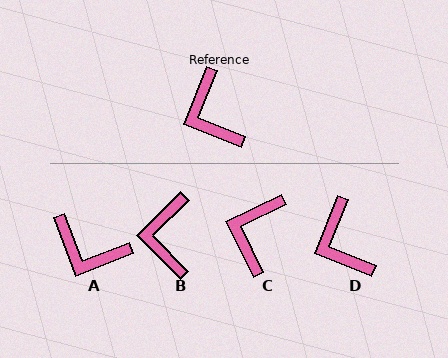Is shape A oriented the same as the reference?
No, it is off by about 43 degrees.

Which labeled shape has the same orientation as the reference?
D.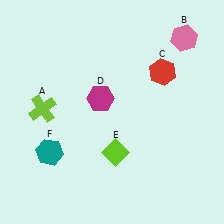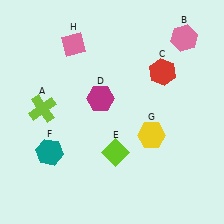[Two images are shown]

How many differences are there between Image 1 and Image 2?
There are 2 differences between the two images.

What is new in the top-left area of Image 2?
A pink diamond (H) was added in the top-left area of Image 2.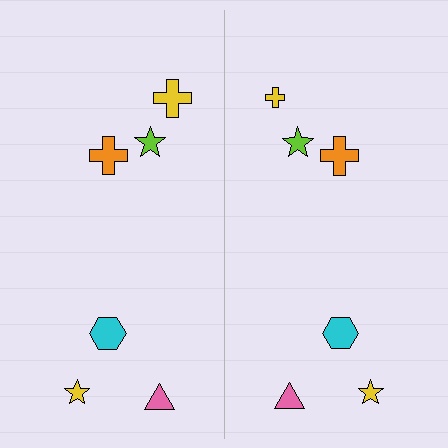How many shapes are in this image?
There are 12 shapes in this image.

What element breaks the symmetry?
The yellow cross on the right side has a different size than its mirror counterpart.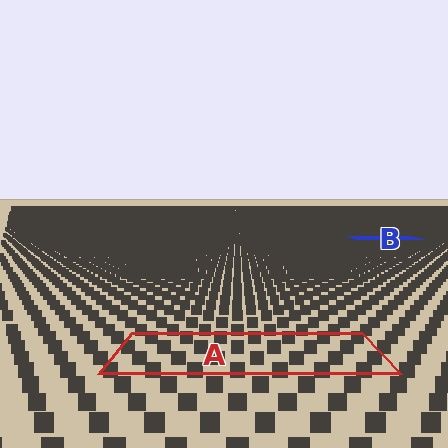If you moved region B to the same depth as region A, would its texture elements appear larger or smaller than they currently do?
They would appear larger. At a closer depth, the same texture elements are projected at a bigger on-screen size.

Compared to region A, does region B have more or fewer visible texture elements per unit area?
Region B has more texture elements per unit area — they are packed more densely because it is farther away.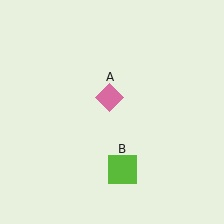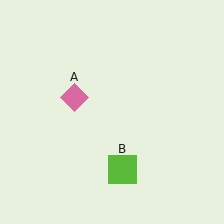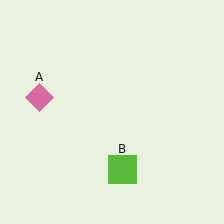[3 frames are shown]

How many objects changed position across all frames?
1 object changed position: pink diamond (object A).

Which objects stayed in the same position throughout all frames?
Lime square (object B) remained stationary.